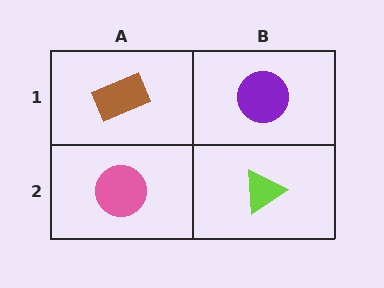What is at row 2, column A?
A pink circle.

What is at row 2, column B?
A lime triangle.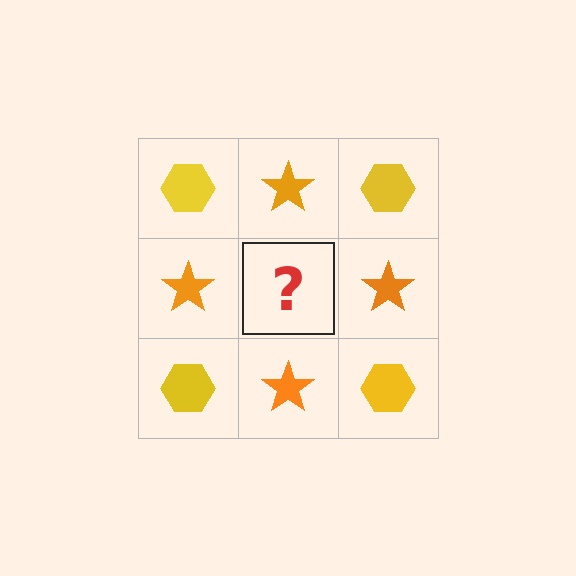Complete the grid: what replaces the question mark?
The question mark should be replaced with a yellow hexagon.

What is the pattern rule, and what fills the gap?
The rule is that it alternates yellow hexagon and orange star in a checkerboard pattern. The gap should be filled with a yellow hexagon.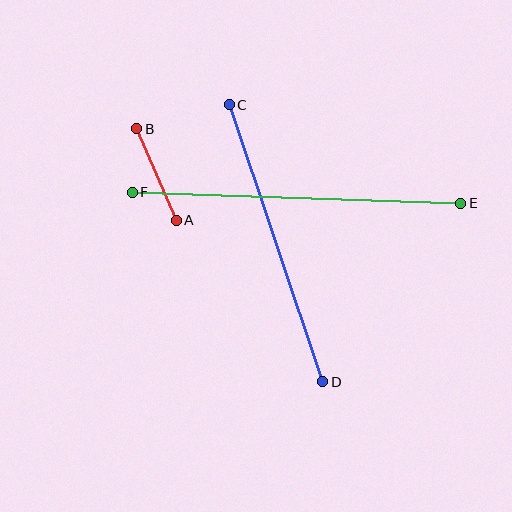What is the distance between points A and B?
The distance is approximately 100 pixels.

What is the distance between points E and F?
The distance is approximately 329 pixels.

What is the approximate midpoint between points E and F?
The midpoint is at approximately (297, 198) pixels.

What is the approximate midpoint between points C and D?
The midpoint is at approximately (276, 243) pixels.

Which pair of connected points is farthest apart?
Points E and F are farthest apart.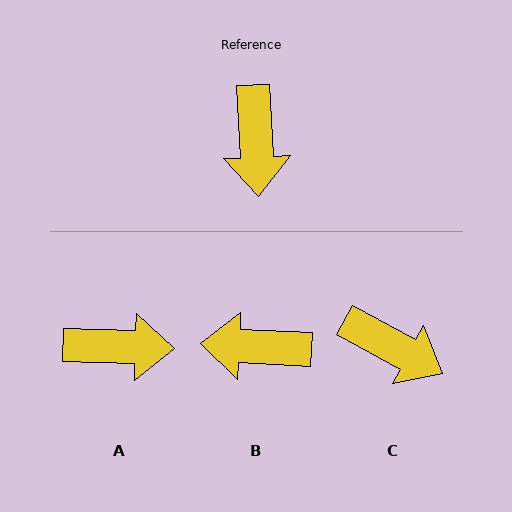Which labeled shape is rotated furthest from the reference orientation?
B, about 96 degrees away.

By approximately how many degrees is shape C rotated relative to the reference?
Approximately 59 degrees counter-clockwise.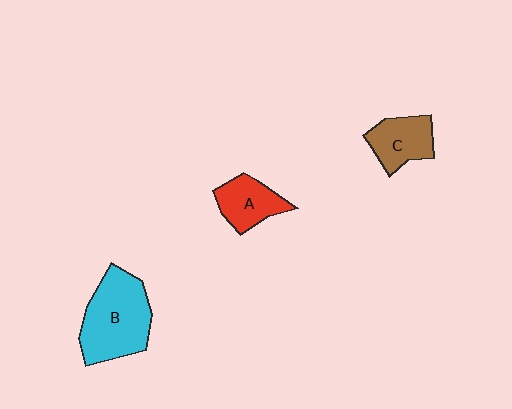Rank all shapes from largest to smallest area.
From largest to smallest: B (cyan), C (brown), A (red).